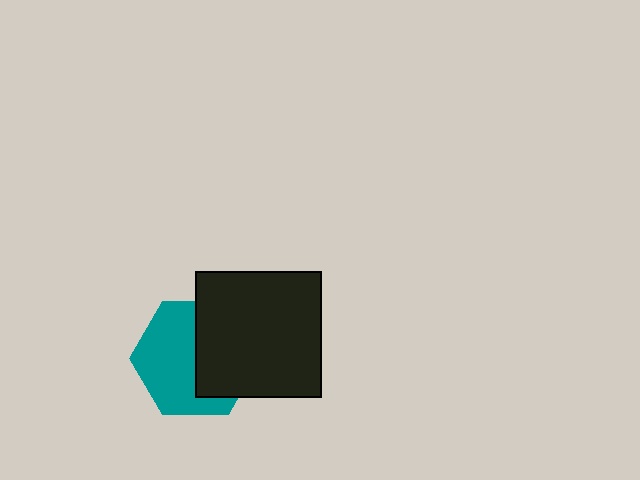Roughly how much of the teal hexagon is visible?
About half of it is visible (roughly 56%).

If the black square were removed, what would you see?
You would see the complete teal hexagon.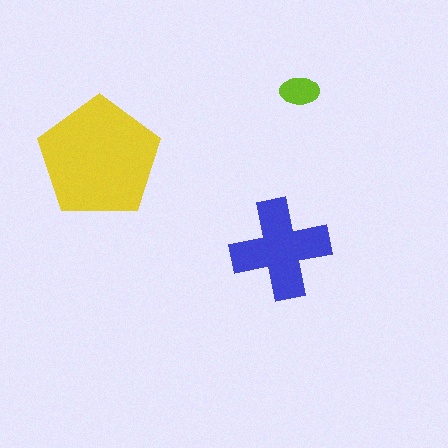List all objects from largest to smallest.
The yellow pentagon, the blue cross, the lime ellipse.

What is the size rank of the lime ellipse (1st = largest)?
3rd.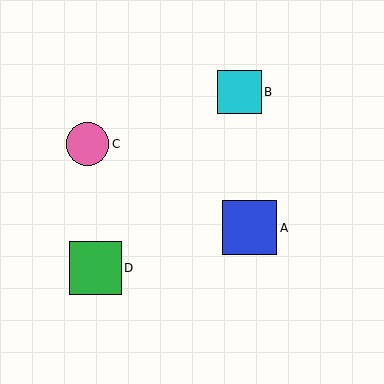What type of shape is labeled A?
Shape A is a blue square.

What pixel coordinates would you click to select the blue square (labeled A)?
Click at (250, 228) to select the blue square A.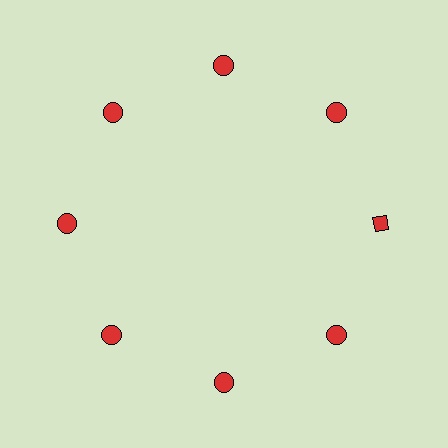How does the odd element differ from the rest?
It has a different shape: diamond instead of circle.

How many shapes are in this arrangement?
There are 8 shapes arranged in a ring pattern.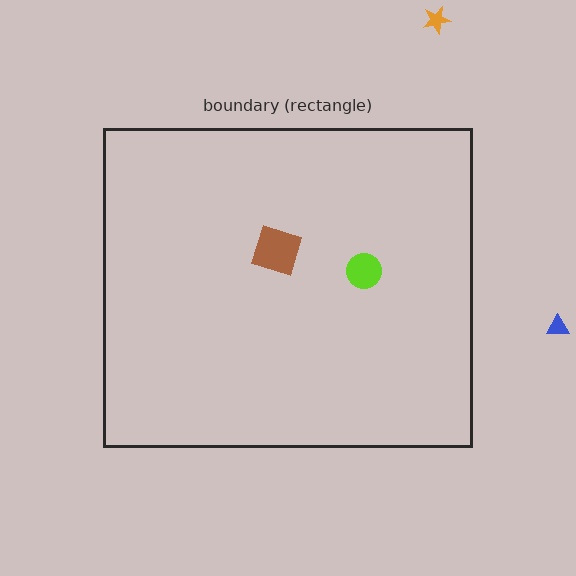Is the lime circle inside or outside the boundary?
Inside.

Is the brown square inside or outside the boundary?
Inside.